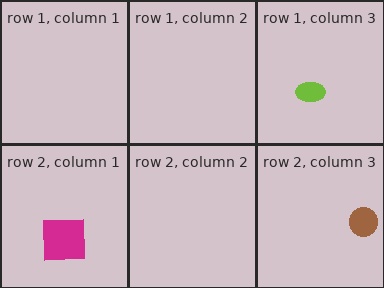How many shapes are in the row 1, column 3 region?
1.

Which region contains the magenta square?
The row 2, column 1 region.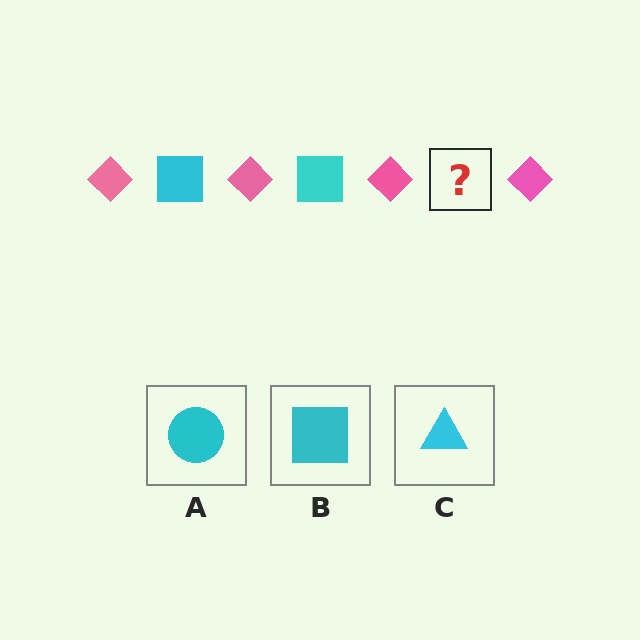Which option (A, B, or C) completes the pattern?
B.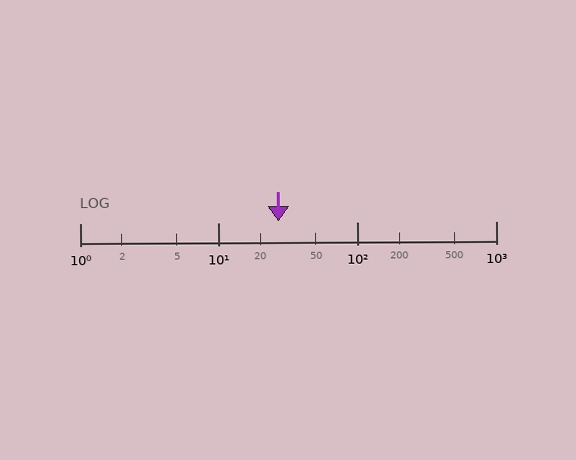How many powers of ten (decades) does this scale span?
The scale spans 3 decades, from 1 to 1000.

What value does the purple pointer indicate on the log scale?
The pointer indicates approximately 27.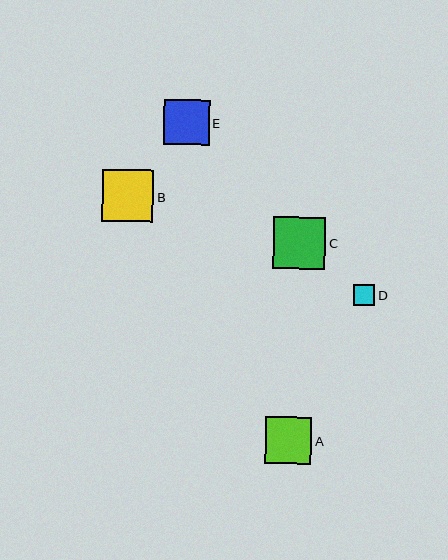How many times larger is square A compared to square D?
Square A is approximately 2.2 times the size of square D.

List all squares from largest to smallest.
From largest to smallest: C, B, A, E, D.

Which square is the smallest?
Square D is the smallest with a size of approximately 21 pixels.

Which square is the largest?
Square C is the largest with a size of approximately 52 pixels.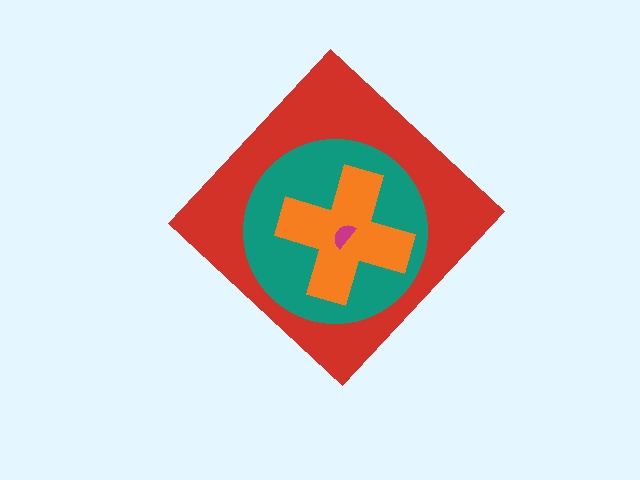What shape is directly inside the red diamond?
The teal circle.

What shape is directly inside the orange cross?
The magenta semicircle.